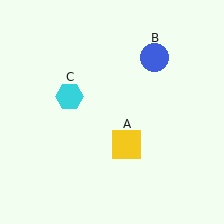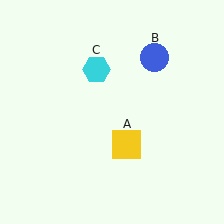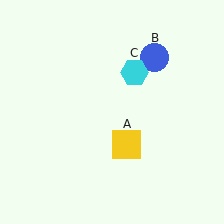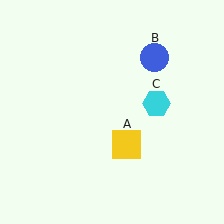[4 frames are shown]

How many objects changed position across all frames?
1 object changed position: cyan hexagon (object C).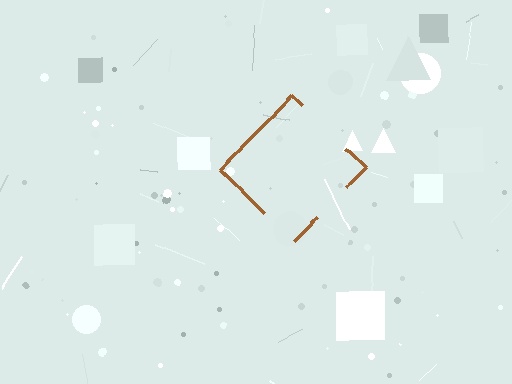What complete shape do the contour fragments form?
The contour fragments form a diamond.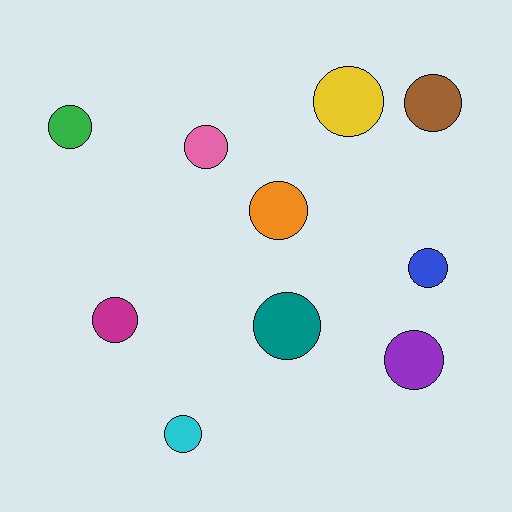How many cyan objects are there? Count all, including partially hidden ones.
There is 1 cyan object.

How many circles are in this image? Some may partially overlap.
There are 10 circles.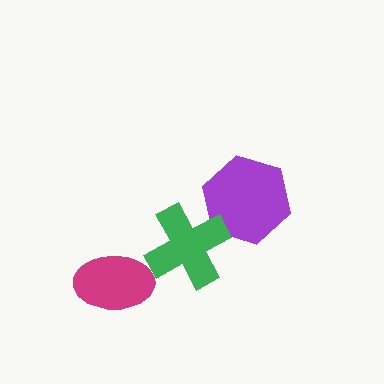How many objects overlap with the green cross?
1 object overlaps with the green cross.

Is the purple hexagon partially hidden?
Yes, it is partially covered by another shape.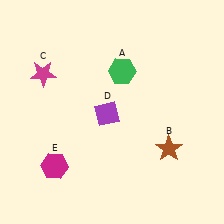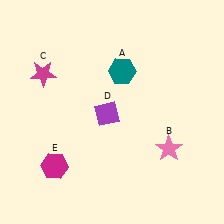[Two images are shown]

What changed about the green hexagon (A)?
In Image 1, A is green. In Image 2, it changed to teal.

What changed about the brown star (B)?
In Image 1, B is brown. In Image 2, it changed to pink.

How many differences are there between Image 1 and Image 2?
There are 2 differences between the two images.